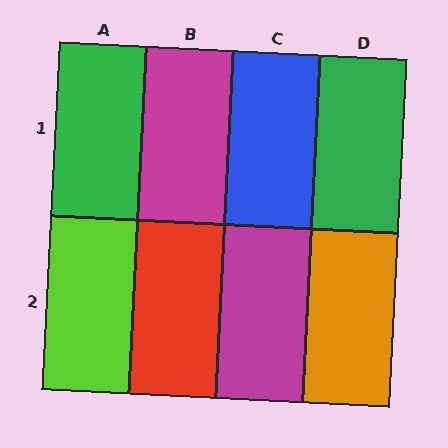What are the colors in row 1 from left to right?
Green, magenta, blue, green.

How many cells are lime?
1 cell is lime.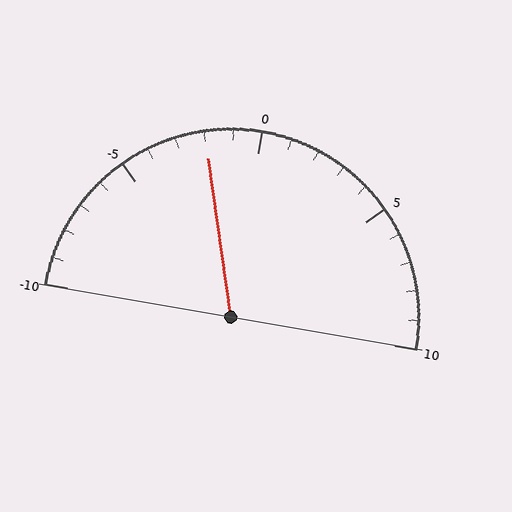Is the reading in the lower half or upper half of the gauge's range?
The reading is in the lower half of the range (-10 to 10).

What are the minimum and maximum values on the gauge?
The gauge ranges from -10 to 10.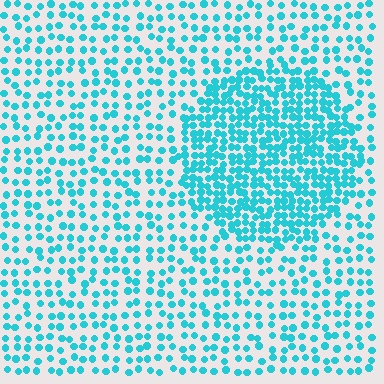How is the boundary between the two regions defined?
The boundary is defined by a change in element density (approximately 2.1x ratio). All elements are the same color, size, and shape.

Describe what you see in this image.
The image contains small cyan elements arranged at two different densities. A circle-shaped region is visible where the elements are more densely packed than the surrounding area.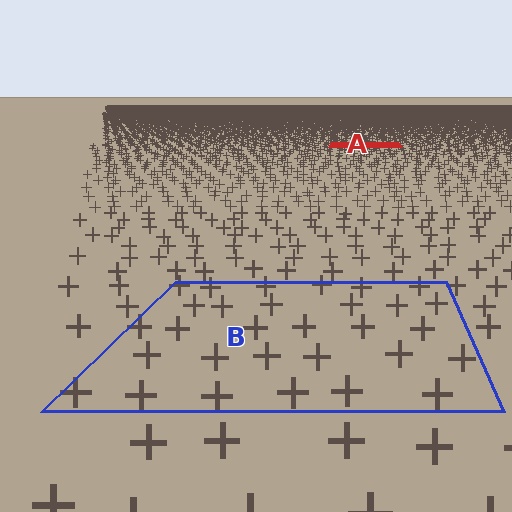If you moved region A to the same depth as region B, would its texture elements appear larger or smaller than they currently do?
They would appear larger. At a closer depth, the same texture elements are projected at a bigger on-screen size.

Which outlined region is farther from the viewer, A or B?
Region A is farther from the viewer — the texture elements inside it appear smaller and more densely packed.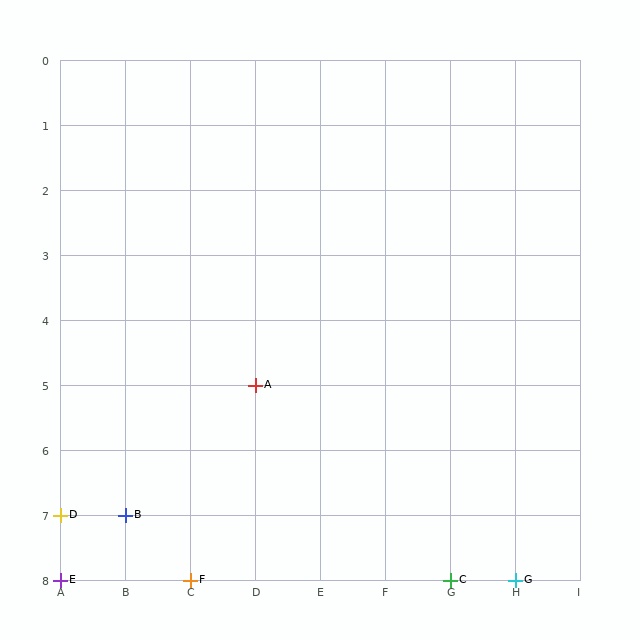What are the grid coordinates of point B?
Point B is at grid coordinates (B, 7).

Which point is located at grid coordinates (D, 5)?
Point A is at (D, 5).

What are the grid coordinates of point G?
Point G is at grid coordinates (H, 8).